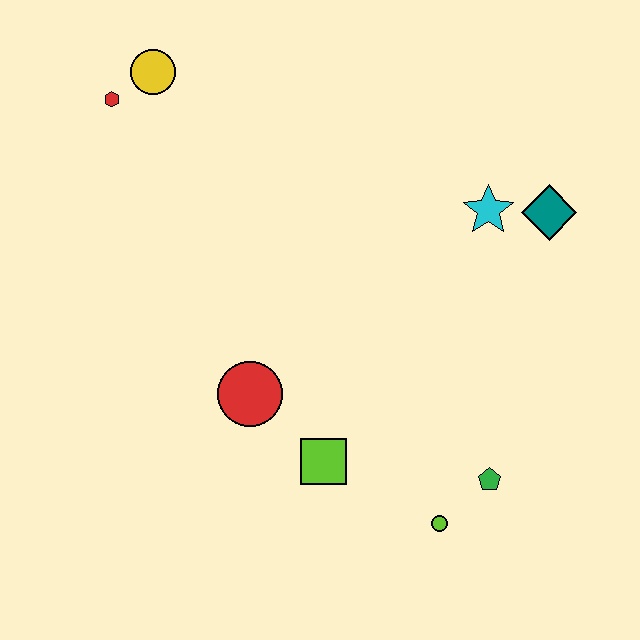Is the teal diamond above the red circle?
Yes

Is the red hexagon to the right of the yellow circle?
No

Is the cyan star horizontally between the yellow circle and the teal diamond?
Yes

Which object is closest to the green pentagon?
The lime circle is closest to the green pentagon.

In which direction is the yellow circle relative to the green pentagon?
The yellow circle is above the green pentagon.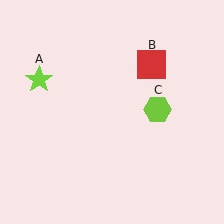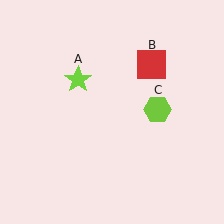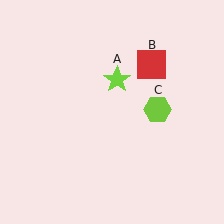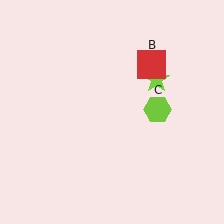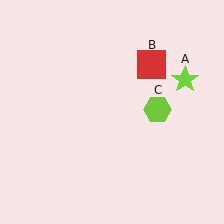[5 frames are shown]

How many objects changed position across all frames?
1 object changed position: lime star (object A).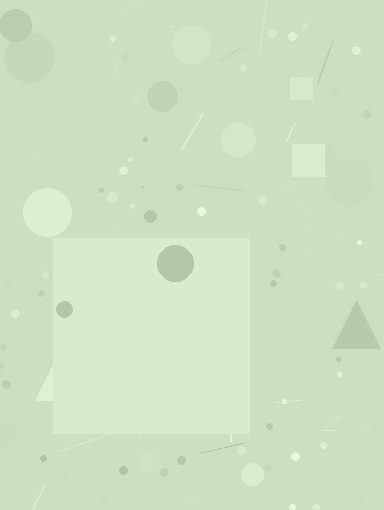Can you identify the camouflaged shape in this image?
The camouflaged shape is a square.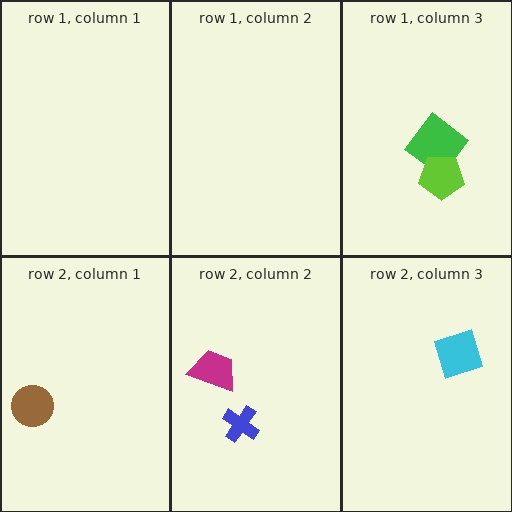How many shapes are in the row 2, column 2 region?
2.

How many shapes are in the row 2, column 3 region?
1.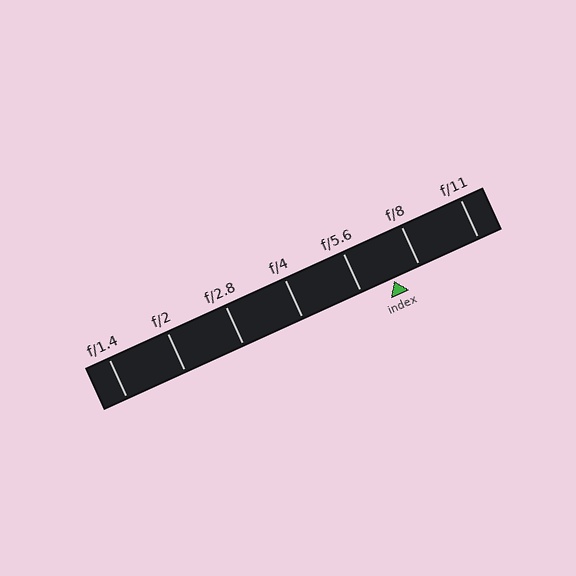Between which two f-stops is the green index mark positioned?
The index mark is between f/5.6 and f/8.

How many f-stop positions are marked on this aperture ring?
There are 7 f-stop positions marked.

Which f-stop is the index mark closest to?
The index mark is closest to f/8.